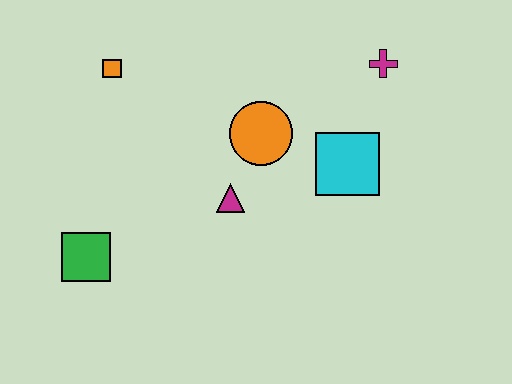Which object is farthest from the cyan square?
The green square is farthest from the cyan square.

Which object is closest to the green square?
The magenta triangle is closest to the green square.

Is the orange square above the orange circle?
Yes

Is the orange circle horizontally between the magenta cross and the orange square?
Yes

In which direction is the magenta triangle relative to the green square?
The magenta triangle is to the right of the green square.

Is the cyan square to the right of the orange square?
Yes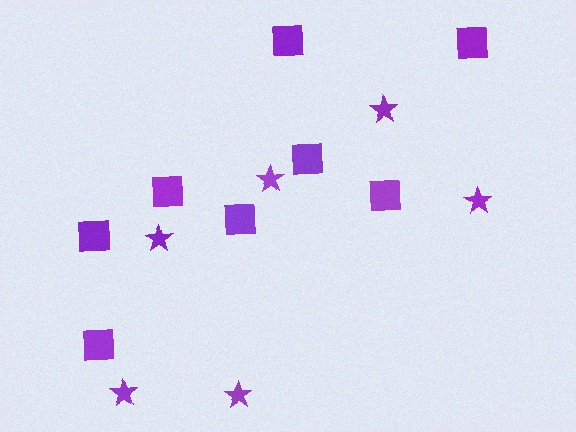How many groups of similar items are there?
There are 2 groups: one group of squares (8) and one group of stars (6).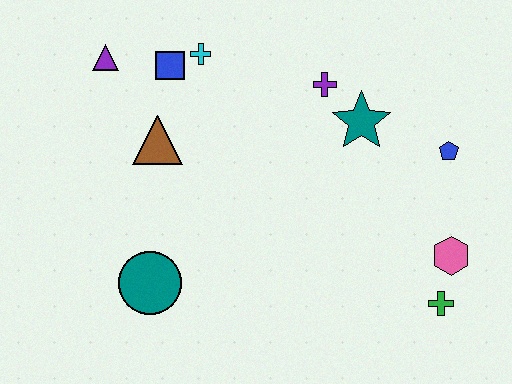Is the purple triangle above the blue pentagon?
Yes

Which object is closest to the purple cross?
The teal star is closest to the purple cross.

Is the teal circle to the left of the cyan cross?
Yes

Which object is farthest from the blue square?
The green cross is farthest from the blue square.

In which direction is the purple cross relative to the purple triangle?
The purple cross is to the right of the purple triangle.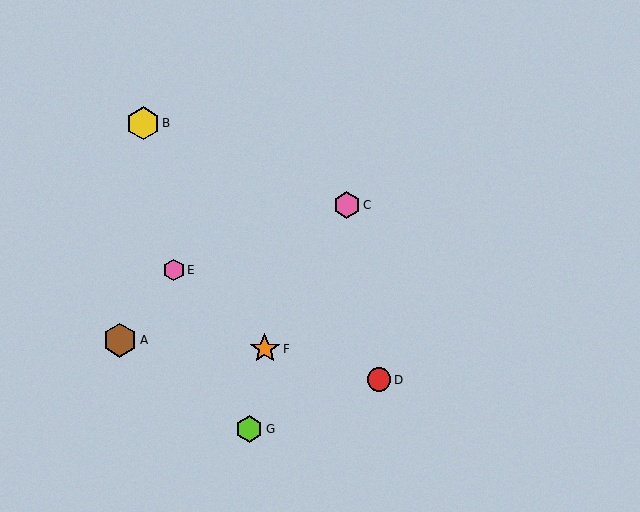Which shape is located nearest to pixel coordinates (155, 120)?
The yellow hexagon (labeled B) at (143, 123) is nearest to that location.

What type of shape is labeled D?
Shape D is a red circle.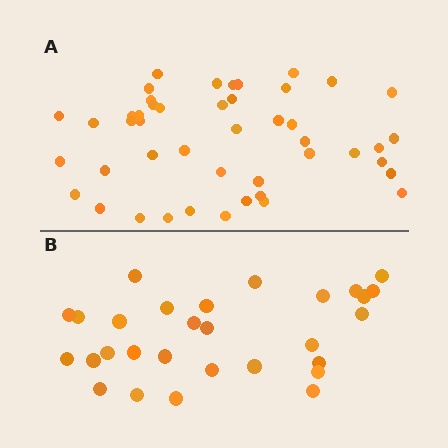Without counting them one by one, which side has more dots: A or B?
Region A (the top region) has more dots.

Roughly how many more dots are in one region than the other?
Region A has approximately 15 more dots than region B.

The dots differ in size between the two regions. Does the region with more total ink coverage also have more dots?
No. Region B has more total ink coverage because its dots are larger, but region A actually contains more individual dots. Total area can be misleading — the number of items is what matters here.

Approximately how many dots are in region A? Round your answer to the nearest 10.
About 50 dots. (The exact count is 46, which rounds to 50.)